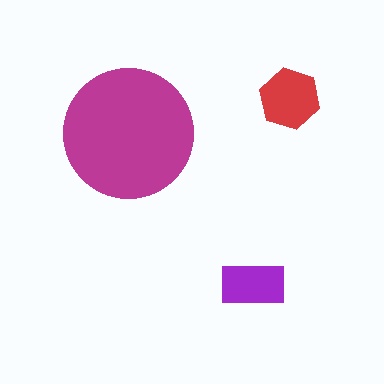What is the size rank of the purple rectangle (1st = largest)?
3rd.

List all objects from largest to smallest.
The magenta circle, the red hexagon, the purple rectangle.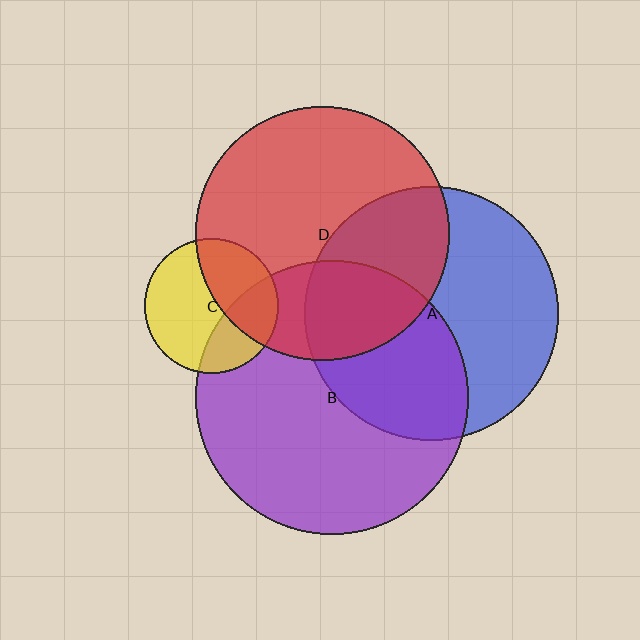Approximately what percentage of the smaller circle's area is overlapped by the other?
Approximately 30%.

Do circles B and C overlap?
Yes.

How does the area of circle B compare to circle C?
Approximately 4.1 times.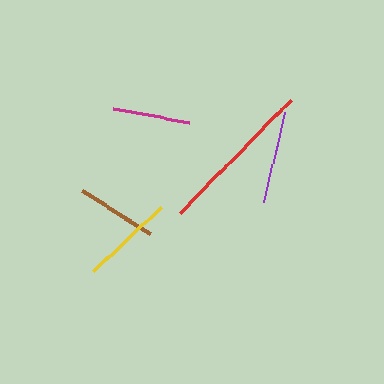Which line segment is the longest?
The red line is the longest at approximately 158 pixels.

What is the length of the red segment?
The red segment is approximately 158 pixels long.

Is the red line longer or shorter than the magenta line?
The red line is longer than the magenta line.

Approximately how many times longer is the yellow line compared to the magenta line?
The yellow line is approximately 1.2 times the length of the magenta line.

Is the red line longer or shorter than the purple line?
The red line is longer than the purple line.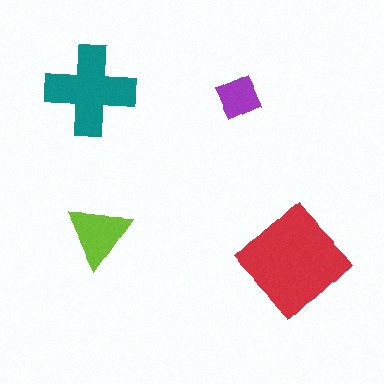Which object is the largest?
The red diamond.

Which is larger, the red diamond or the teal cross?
The red diamond.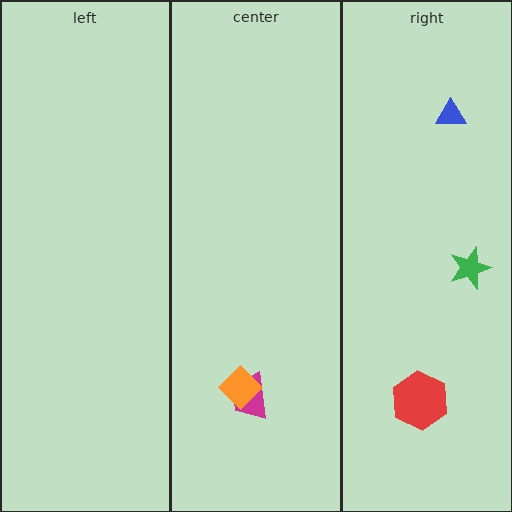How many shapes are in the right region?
3.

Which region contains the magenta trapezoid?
The center region.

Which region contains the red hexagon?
The right region.